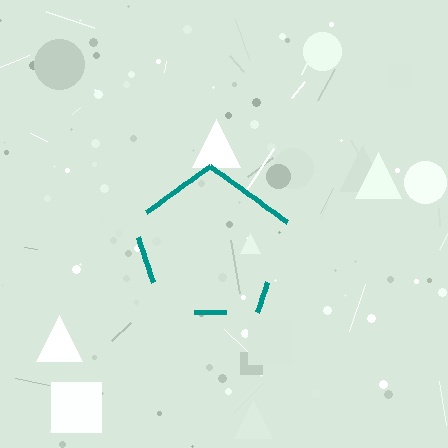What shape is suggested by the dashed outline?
The dashed outline suggests a pentagon.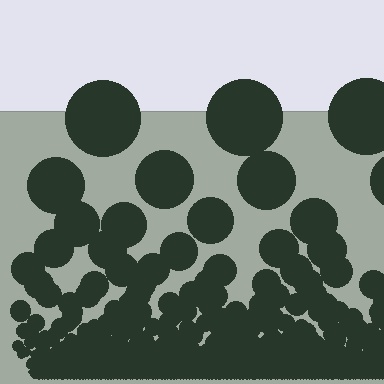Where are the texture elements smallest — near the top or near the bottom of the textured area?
Near the bottom.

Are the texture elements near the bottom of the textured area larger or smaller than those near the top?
Smaller. The gradient is inverted — elements near the bottom are smaller and denser.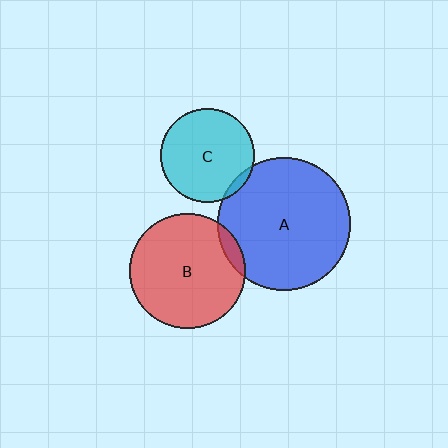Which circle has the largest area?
Circle A (blue).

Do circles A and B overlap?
Yes.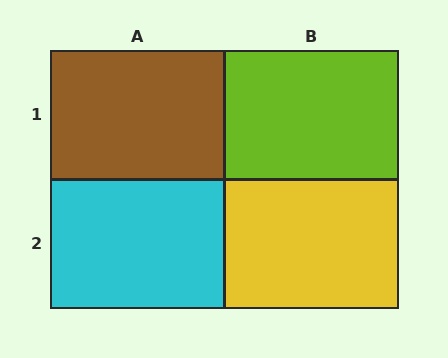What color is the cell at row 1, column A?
Brown.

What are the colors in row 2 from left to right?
Cyan, yellow.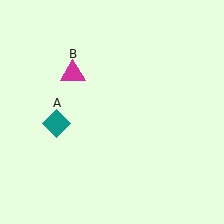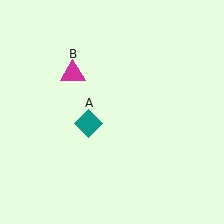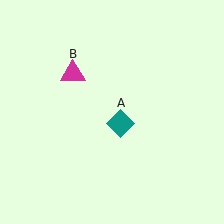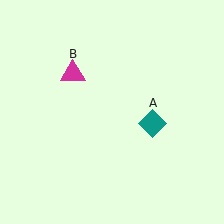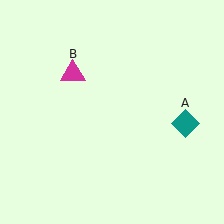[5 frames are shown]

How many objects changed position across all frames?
1 object changed position: teal diamond (object A).